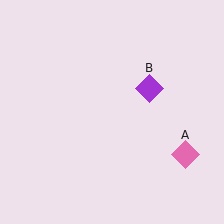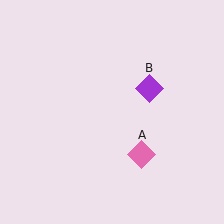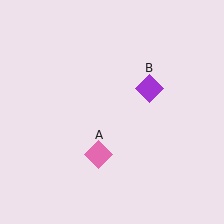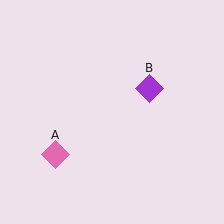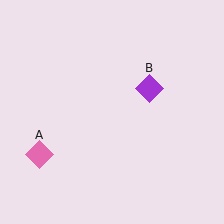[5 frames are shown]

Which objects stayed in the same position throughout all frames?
Purple diamond (object B) remained stationary.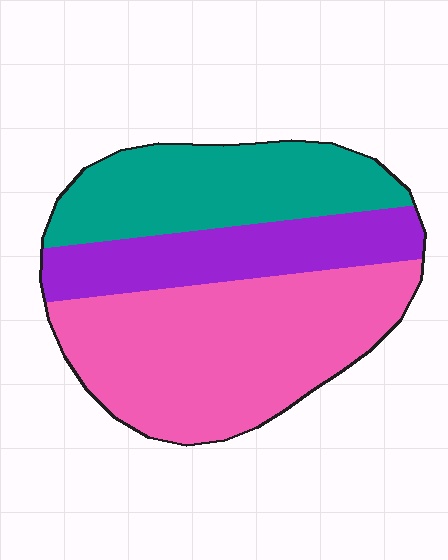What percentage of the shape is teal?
Teal covers about 30% of the shape.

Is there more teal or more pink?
Pink.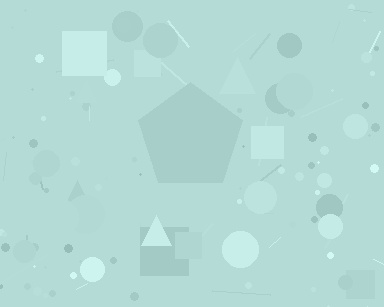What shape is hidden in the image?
A pentagon is hidden in the image.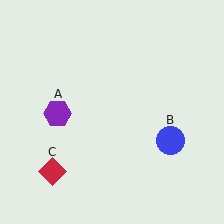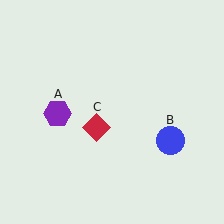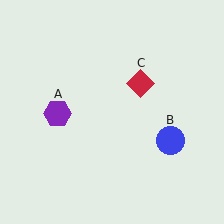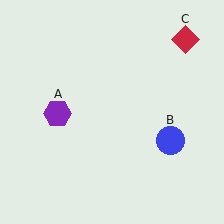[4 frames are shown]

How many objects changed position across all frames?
1 object changed position: red diamond (object C).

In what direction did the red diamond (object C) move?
The red diamond (object C) moved up and to the right.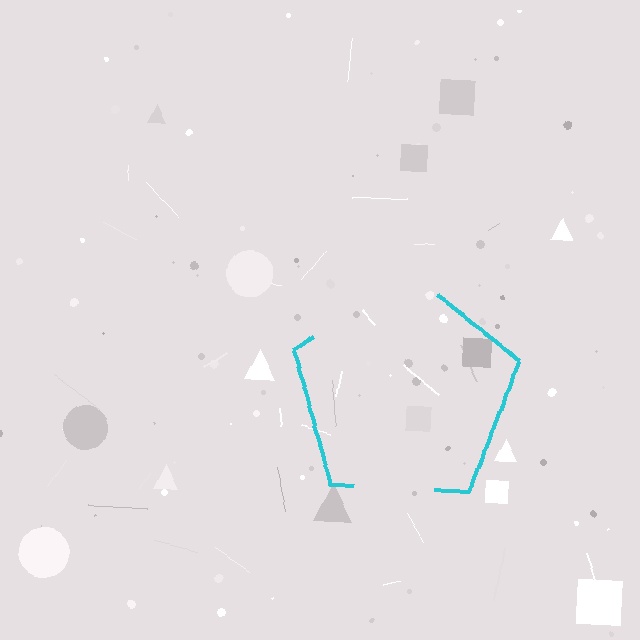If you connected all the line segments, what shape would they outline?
They would outline a pentagon.